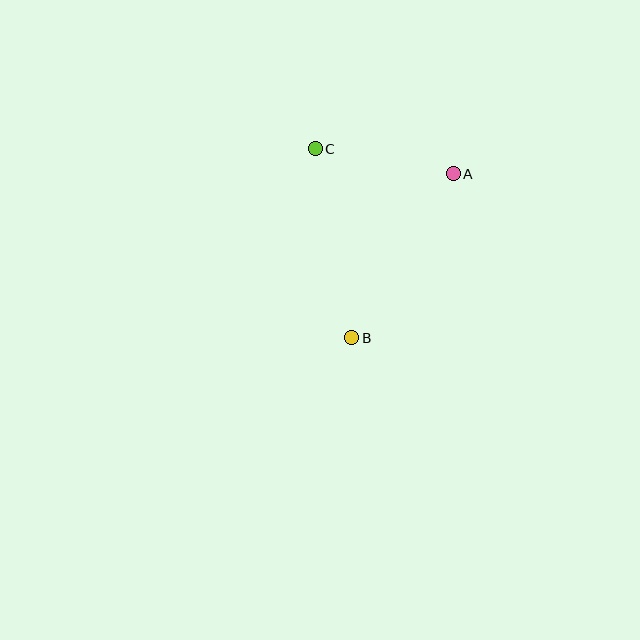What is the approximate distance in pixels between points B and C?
The distance between B and C is approximately 192 pixels.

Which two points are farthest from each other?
Points A and B are farthest from each other.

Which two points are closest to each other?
Points A and C are closest to each other.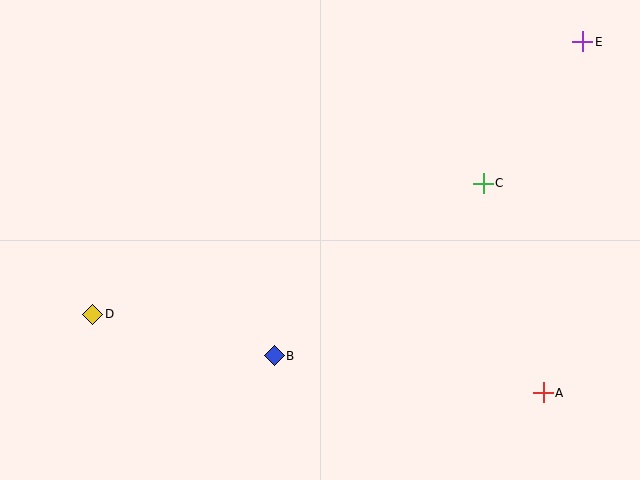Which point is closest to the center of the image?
Point B at (274, 356) is closest to the center.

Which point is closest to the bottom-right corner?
Point A is closest to the bottom-right corner.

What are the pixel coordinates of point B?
Point B is at (274, 356).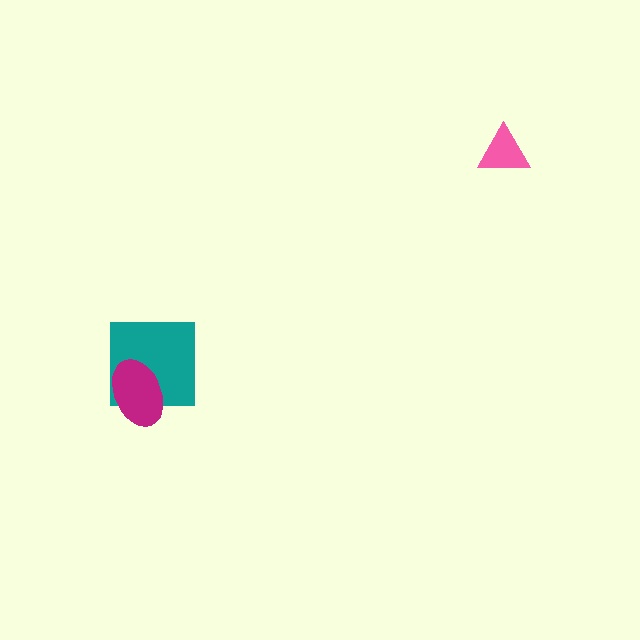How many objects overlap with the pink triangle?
0 objects overlap with the pink triangle.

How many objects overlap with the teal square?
1 object overlaps with the teal square.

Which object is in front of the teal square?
The magenta ellipse is in front of the teal square.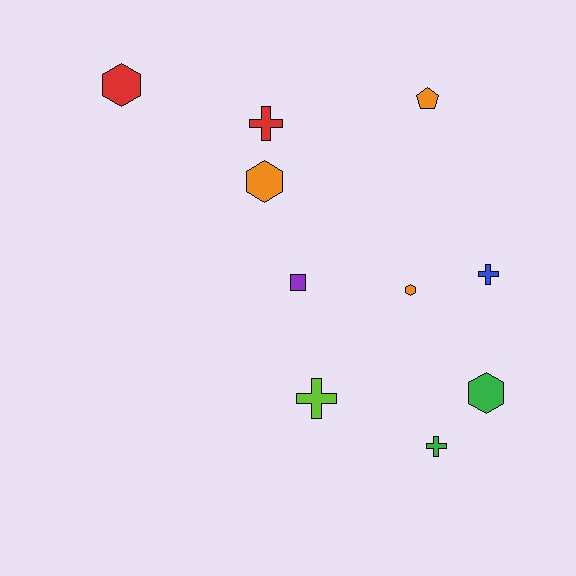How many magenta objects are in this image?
There are no magenta objects.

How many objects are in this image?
There are 10 objects.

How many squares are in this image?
There is 1 square.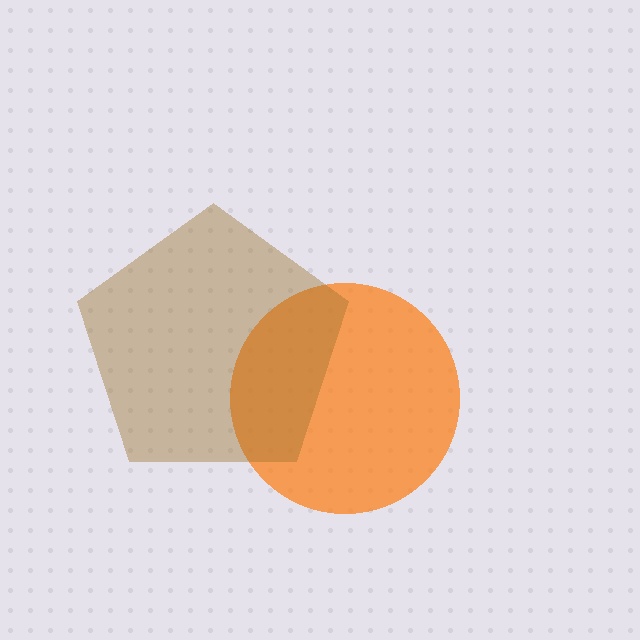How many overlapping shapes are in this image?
There are 2 overlapping shapes in the image.